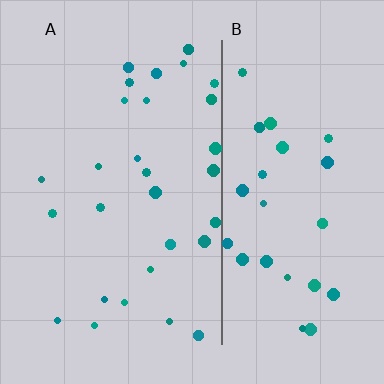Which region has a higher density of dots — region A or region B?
A (the left).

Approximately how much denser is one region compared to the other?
Approximately 1.0× — region A over region B.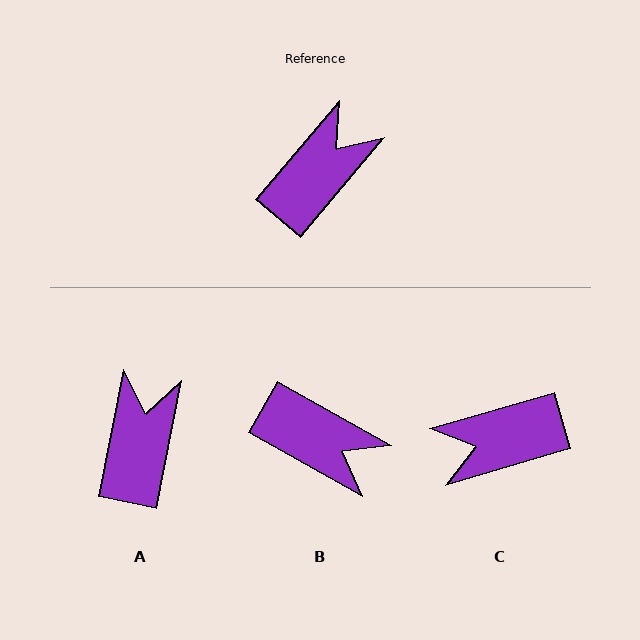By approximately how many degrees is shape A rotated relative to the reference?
Approximately 29 degrees counter-clockwise.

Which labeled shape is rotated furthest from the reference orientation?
C, about 146 degrees away.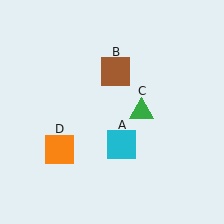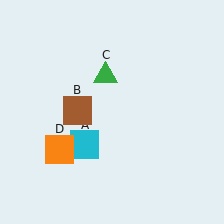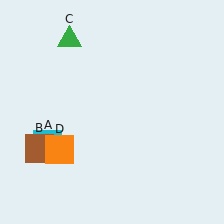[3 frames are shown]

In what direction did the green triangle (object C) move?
The green triangle (object C) moved up and to the left.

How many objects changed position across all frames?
3 objects changed position: cyan square (object A), brown square (object B), green triangle (object C).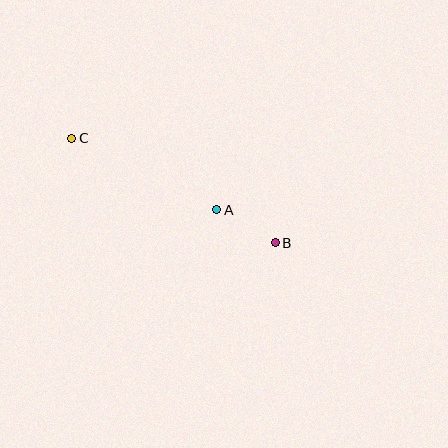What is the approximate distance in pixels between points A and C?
The distance between A and C is approximately 162 pixels.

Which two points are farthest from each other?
Points B and C are farthest from each other.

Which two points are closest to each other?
Points A and B are closest to each other.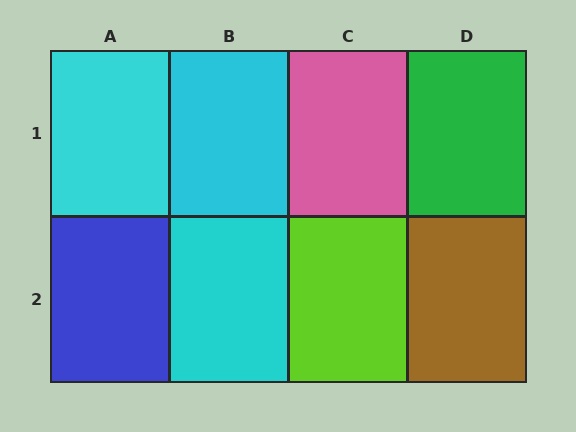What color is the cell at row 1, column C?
Pink.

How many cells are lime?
1 cell is lime.